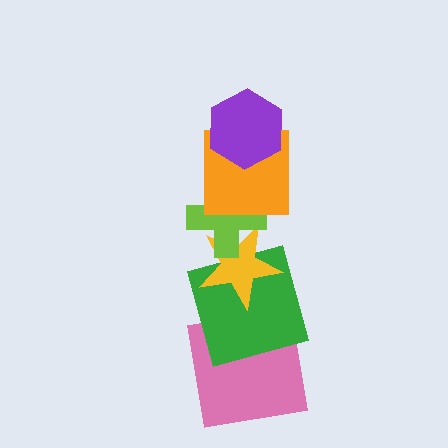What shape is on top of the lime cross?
The orange square is on top of the lime cross.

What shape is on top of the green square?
The yellow star is on top of the green square.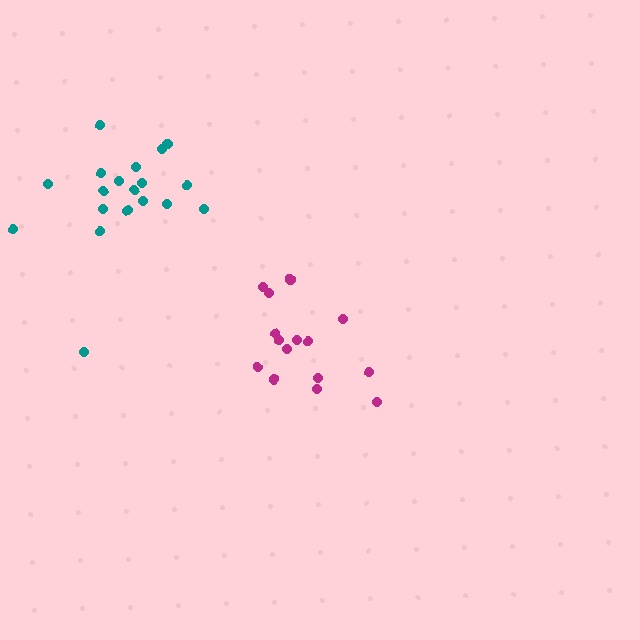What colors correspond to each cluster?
The clusters are colored: magenta, teal.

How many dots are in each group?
Group 1: 15 dots, Group 2: 19 dots (34 total).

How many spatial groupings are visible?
There are 2 spatial groupings.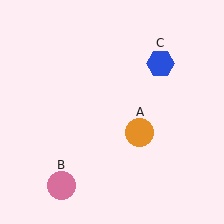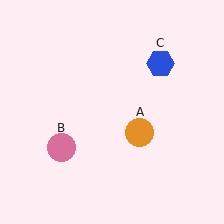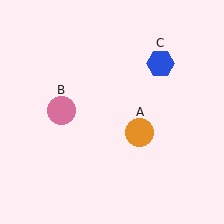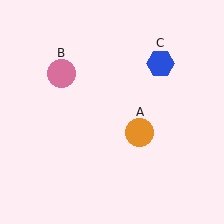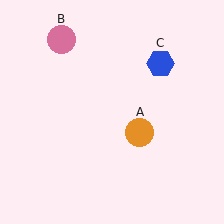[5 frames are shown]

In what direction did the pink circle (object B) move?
The pink circle (object B) moved up.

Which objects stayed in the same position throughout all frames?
Orange circle (object A) and blue hexagon (object C) remained stationary.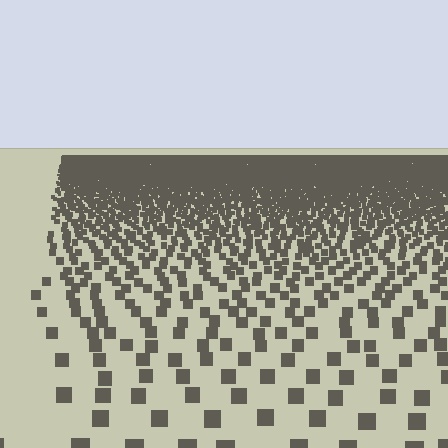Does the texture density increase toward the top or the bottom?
Density increases toward the top.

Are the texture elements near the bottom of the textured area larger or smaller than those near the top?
Larger. Near the bottom, elements are closer to the viewer and appear at a bigger on-screen size.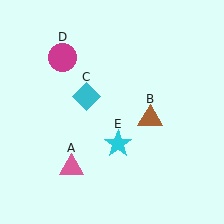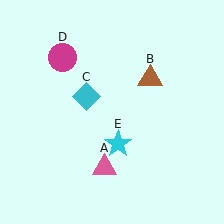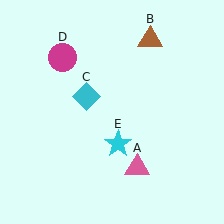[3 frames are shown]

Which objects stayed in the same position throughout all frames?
Cyan diamond (object C) and magenta circle (object D) and cyan star (object E) remained stationary.